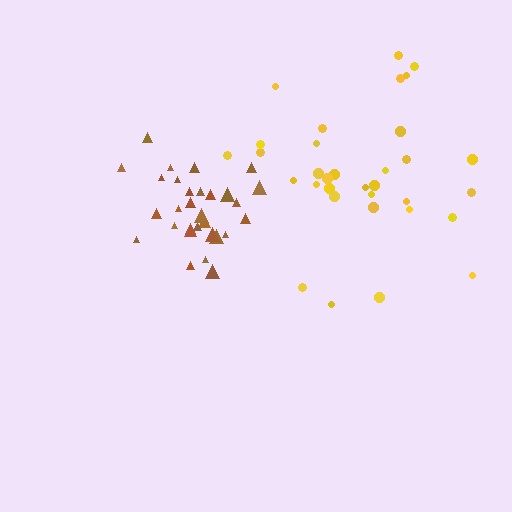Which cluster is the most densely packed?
Brown.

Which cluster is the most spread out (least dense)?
Yellow.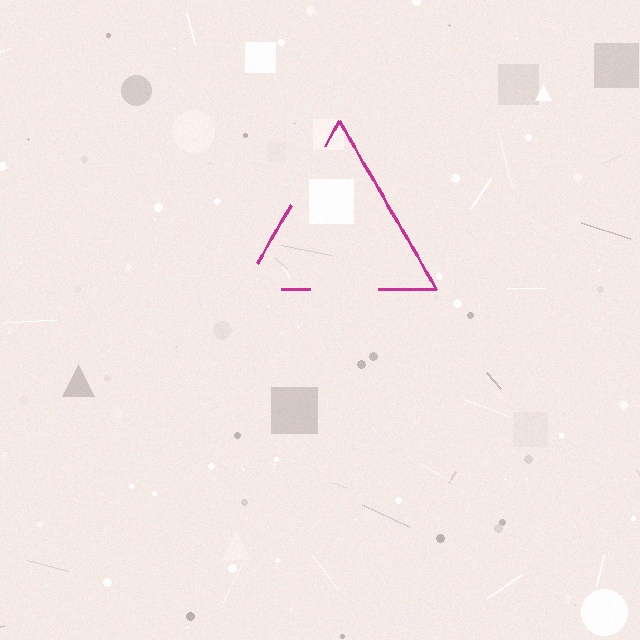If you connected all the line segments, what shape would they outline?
They would outline a triangle.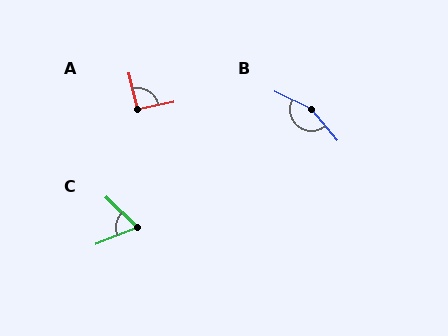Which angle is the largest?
B, at approximately 155 degrees.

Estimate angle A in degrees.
Approximately 91 degrees.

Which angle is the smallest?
C, at approximately 66 degrees.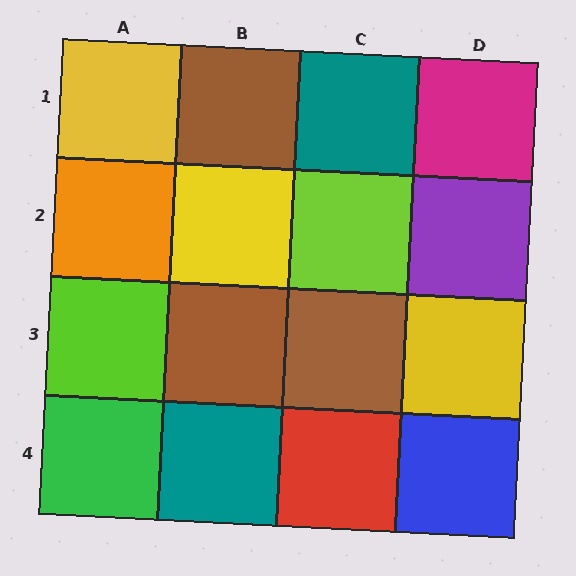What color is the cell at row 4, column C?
Red.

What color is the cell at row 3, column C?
Brown.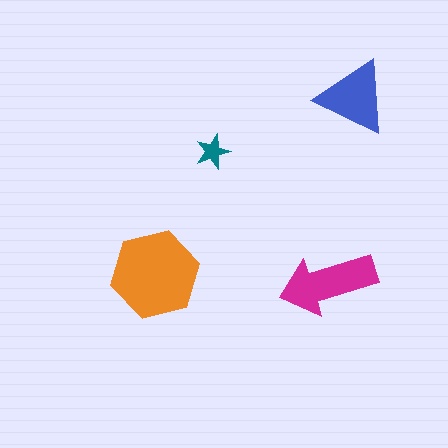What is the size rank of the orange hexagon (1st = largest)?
1st.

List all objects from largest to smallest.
The orange hexagon, the magenta arrow, the blue triangle, the teal star.